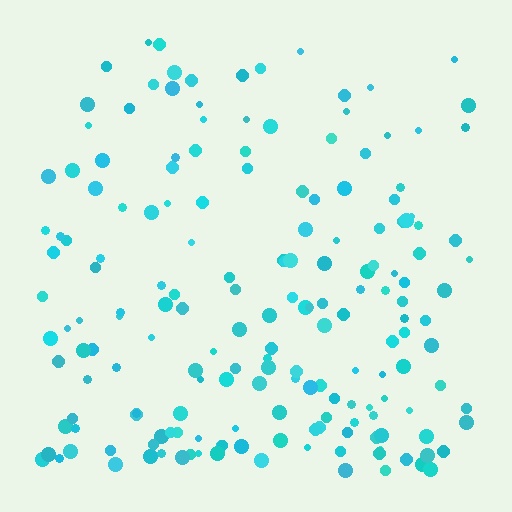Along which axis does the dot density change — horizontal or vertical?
Vertical.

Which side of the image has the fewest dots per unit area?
The top.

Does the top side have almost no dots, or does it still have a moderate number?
Still a moderate number, just noticeably fewer than the bottom.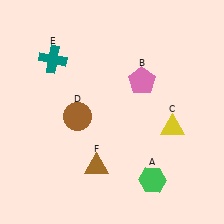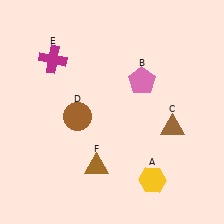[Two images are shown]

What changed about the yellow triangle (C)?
In Image 1, C is yellow. In Image 2, it changed to brown.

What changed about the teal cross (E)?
In Image 1, E is teal. In Image 2, it changed to magenta.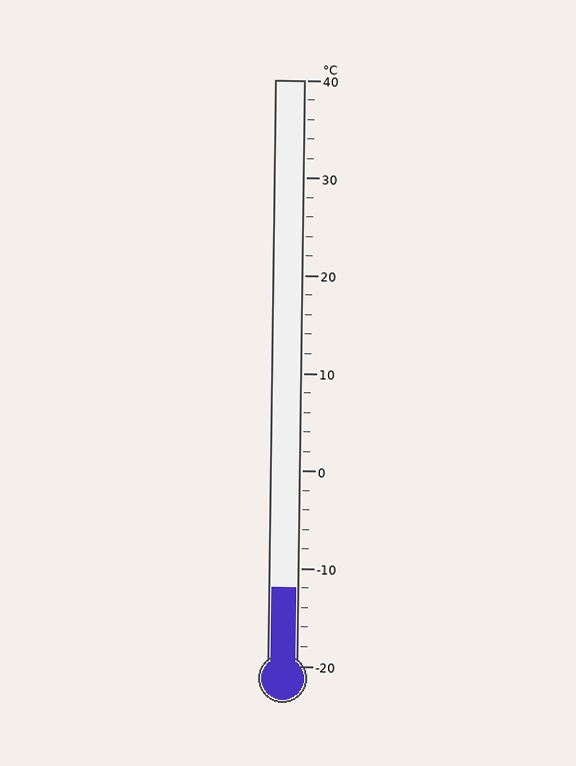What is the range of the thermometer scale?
The thermometer scale ranges from -20°C to 40°C.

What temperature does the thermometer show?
The thermometer shows approximately -12°C.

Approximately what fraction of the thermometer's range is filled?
The thermometer is filled to approximately 15% of its range.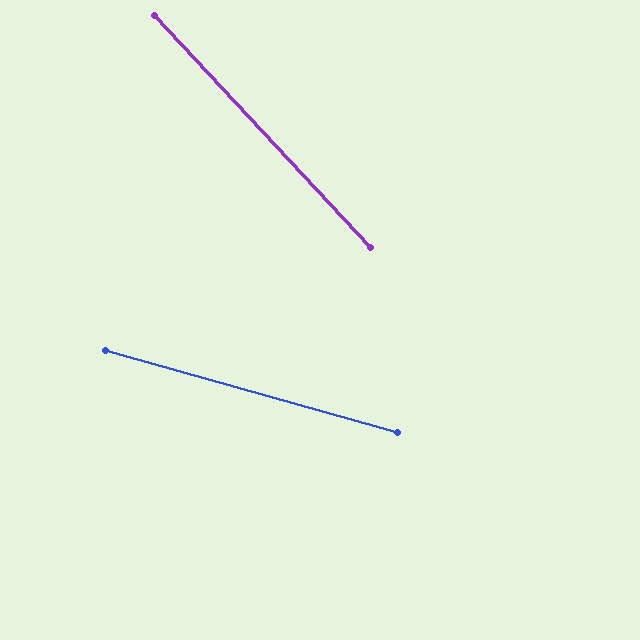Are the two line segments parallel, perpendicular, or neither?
Neither parallel nor perpendicular — they differ by about 31°.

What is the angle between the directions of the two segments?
Approximately 31 degrees.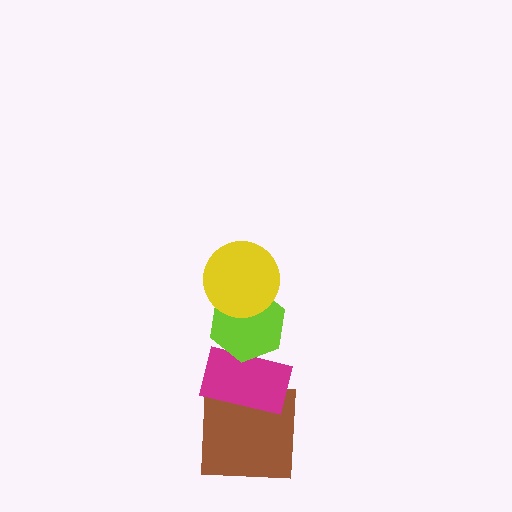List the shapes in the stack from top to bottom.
From top to bottom: the yellow circle, the lime hexagon, the magenta rectangle, the brown square.